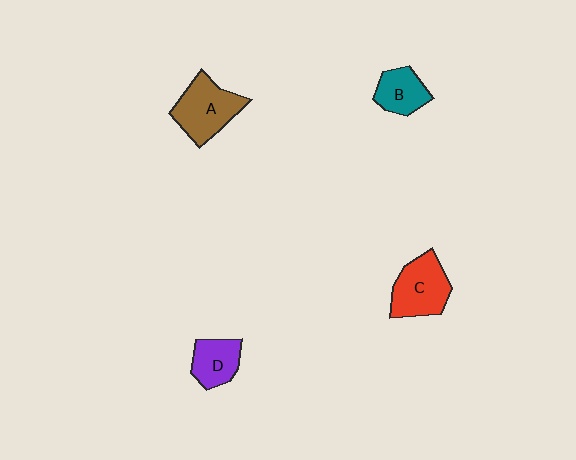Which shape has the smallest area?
Shape B (teal).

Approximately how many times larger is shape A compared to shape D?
Approximately 1.6 times.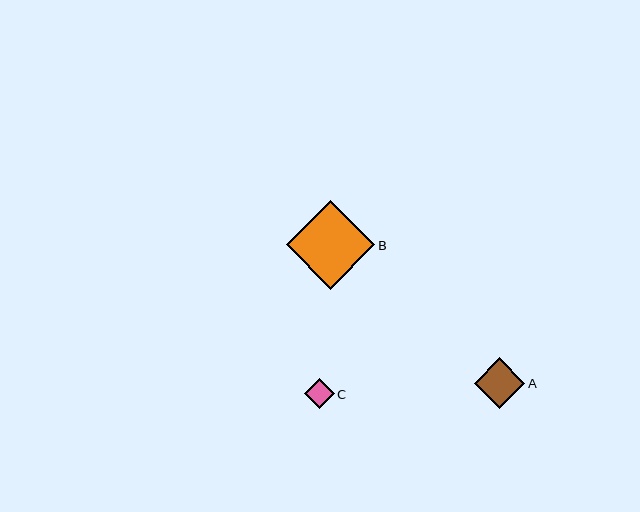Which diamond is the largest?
Diamond B is the largest with a size of approximately 89 pixels.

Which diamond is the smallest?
Diamond C is the smallest with a size of approximately 30 pixels.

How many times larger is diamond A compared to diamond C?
Diamond A is approximately 1.7 times the size of diamond C.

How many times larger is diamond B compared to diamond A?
Diamond B is approximately 1.8 times the size of diamond A.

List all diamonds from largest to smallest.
From largest to smallest: B, A, C.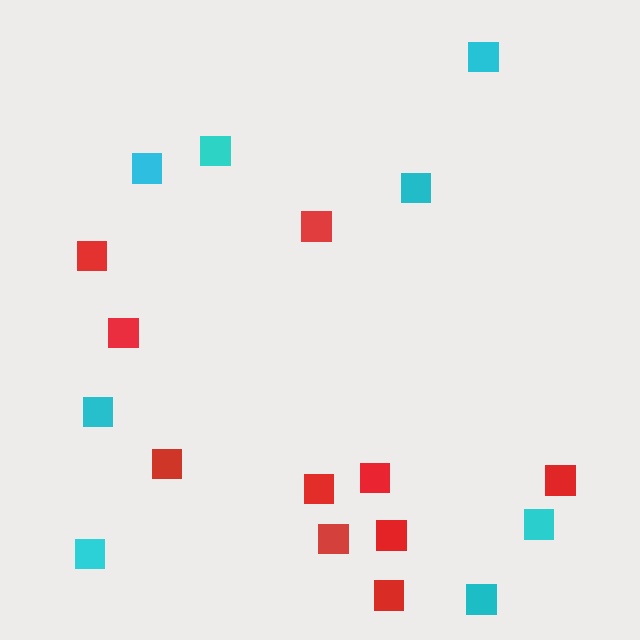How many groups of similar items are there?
There are 2 groups: one group of cyan squares (8) and one group of red squares (10).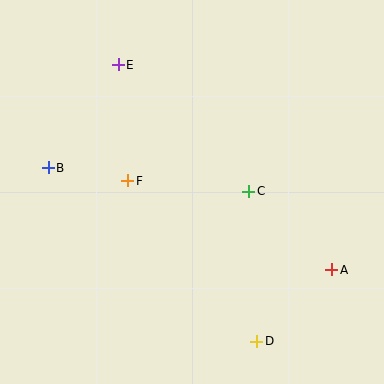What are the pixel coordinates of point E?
Point E is at (118, 65).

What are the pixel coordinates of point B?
Point B is at (48, 168).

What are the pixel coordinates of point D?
Point D is at (257, 341).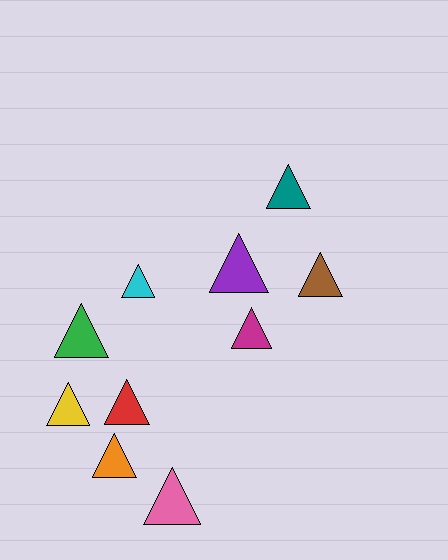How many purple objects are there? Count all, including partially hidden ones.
There is 1 purple object.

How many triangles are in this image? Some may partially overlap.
There are 10 triangles.